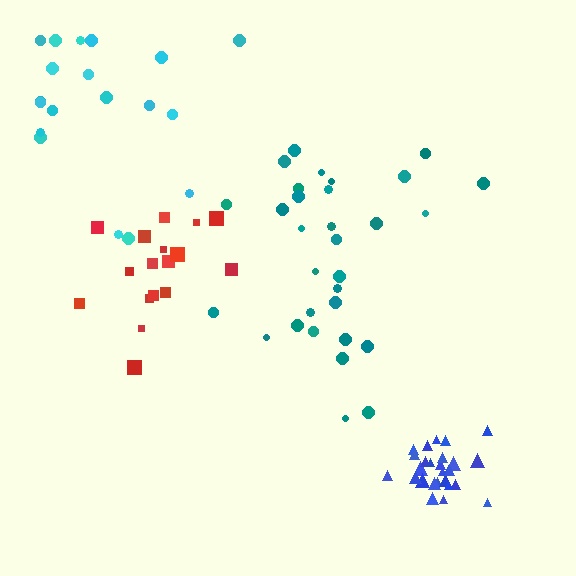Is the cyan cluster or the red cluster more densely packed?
Red.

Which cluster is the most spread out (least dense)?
Cyan.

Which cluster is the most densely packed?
Blue.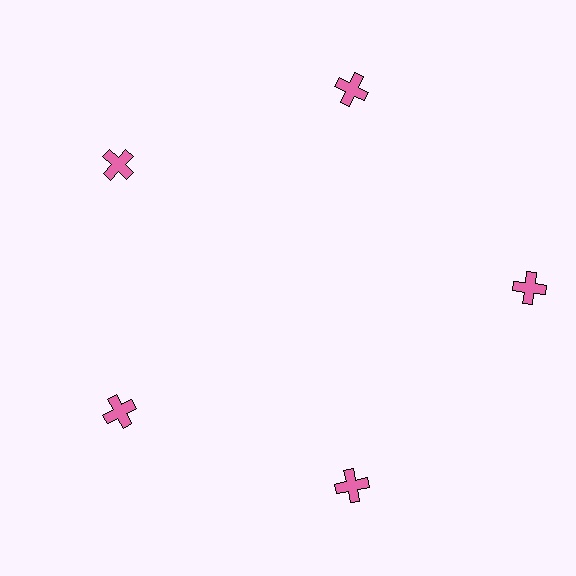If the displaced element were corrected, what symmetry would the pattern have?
It would have 5-fold rotational symmetry — the pattern would map onto itself every 72 degrees.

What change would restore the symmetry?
The symmetry would be restored by moving it inward, back onto the ring so that all 5 crosses sit at equal angles and equal distance from the center.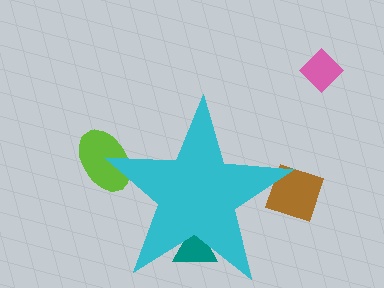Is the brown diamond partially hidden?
Yes, the brown diamond is partially hidden behind the cyan star.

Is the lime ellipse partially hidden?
Yes, the lime ellipse is partially hidden behind the cyan star.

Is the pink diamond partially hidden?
No, the pink diamond is fully visible.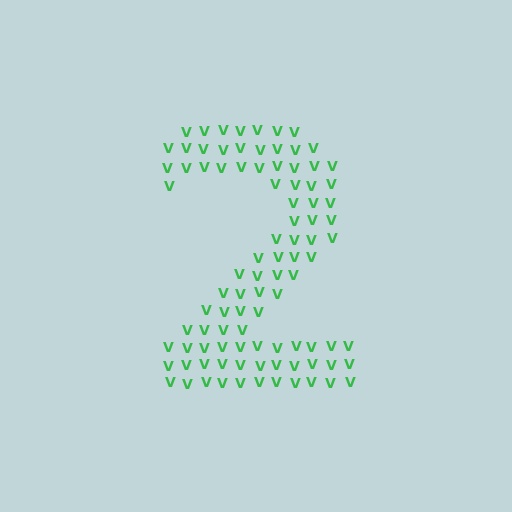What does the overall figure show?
The overall figure shows the digit 2.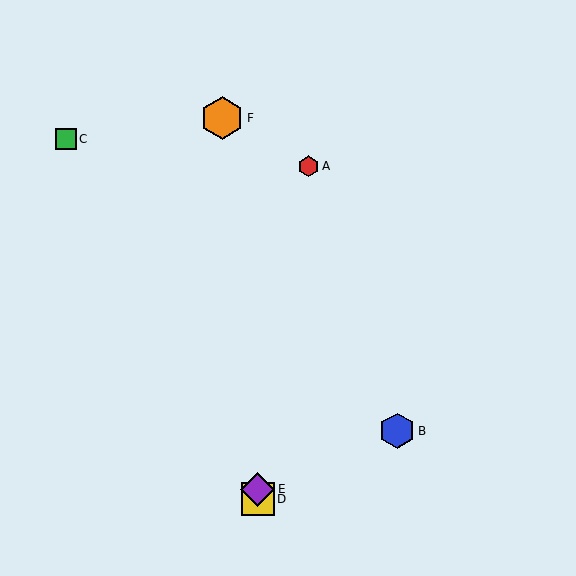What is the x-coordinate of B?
Object B is at x≈397.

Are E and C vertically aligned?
No, E is at x≈258 and C is at x≈66.